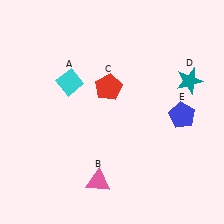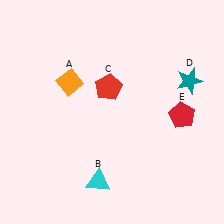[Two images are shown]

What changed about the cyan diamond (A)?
In Image 1, A is cyan. In Image 2, it changed to orange.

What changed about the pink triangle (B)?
In Image 1, B is pink. In Image 2, it changed to cyan.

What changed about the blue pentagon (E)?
In Image 1, E is blue. In Image 2, it changed to red.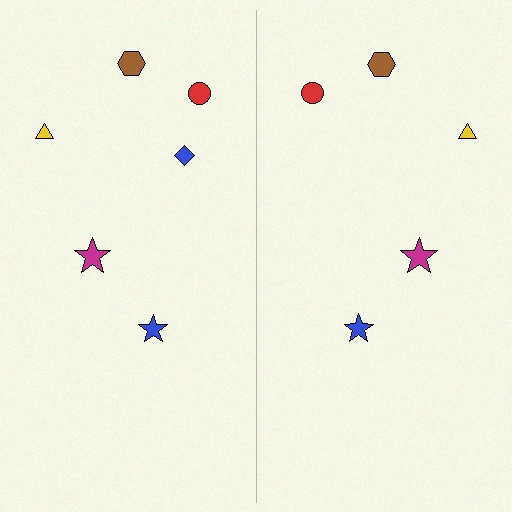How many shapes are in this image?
There are 11 shapes in this image.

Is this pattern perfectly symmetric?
No, the pattern is not perfectly symmetric. A blue diamond is missing from the right side.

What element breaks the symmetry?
A blue diamond is missing from the right side.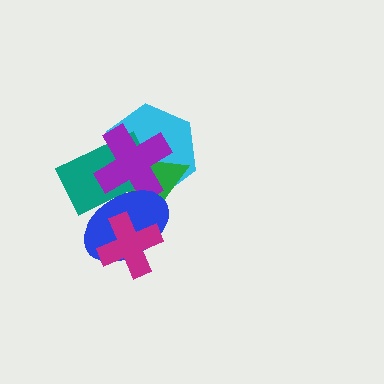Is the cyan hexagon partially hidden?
Yes, it is partially covered by another shape.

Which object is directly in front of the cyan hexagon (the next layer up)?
The green triangle is directly in front of the cyan hexagon.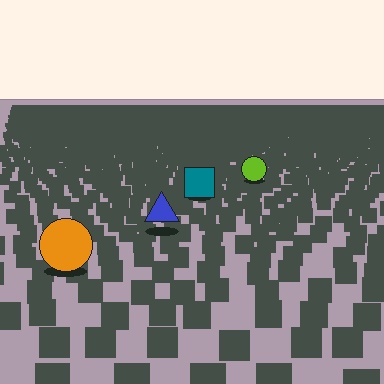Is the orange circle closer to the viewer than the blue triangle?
Yes. The orange circle is closer — you can tell from the texture gradient: the ground texture is coarser near it.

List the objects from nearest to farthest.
From nearest to farthest: the orange circle, the blue triangle, the teal square, the lime circle.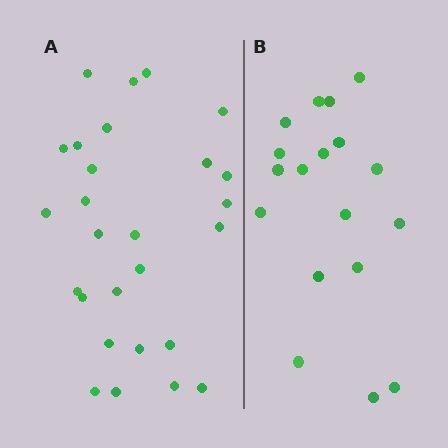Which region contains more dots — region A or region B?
Region A (the left region) has more dots.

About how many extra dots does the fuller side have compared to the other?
Region A has roughly 8 or so more dots than region B.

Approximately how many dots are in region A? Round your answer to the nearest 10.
About 30 dots. (The exact count is 27, which rounds to 30.)